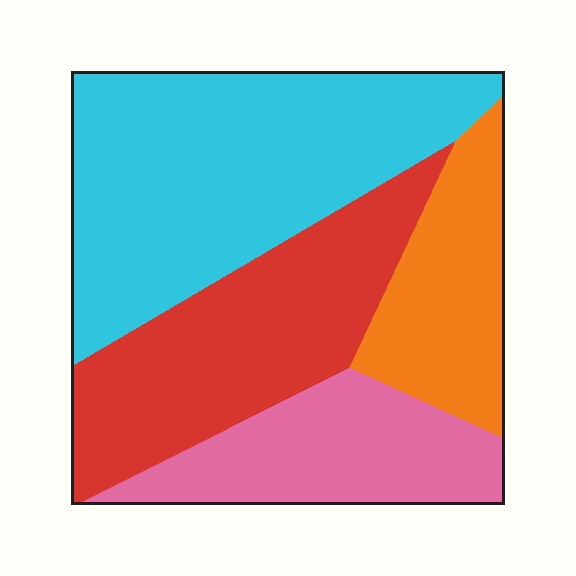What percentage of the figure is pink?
Pink takes up between a sixth and a third of the figure.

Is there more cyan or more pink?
Cyan.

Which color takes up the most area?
Cyan, at roughly 40%.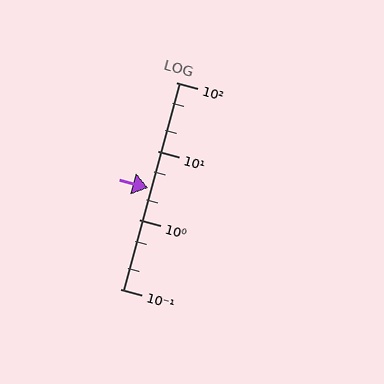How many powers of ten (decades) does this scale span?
The scale spans 3 decades, from 0.1 to 100.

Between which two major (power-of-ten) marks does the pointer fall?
The pointer is between 1 and 10.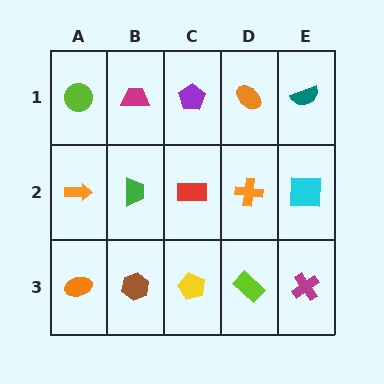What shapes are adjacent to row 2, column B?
A magenta trapezoid (row 1, column B), a brown hexagon (row 3, column B), an orange arrow (row 2, column A), a red rectangle (row 2, column C).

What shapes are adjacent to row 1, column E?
A cyan square (row 2, column E), an orange ellipse (row 1, column D).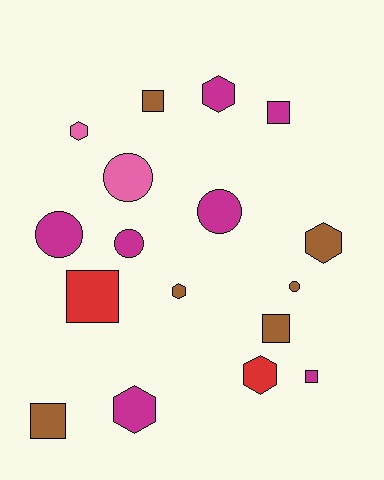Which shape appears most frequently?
Hexagon, with 6 objects.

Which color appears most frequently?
Magenta, with 7 objects.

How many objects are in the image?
There are 17 objects.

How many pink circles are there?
There is 1 pink circle.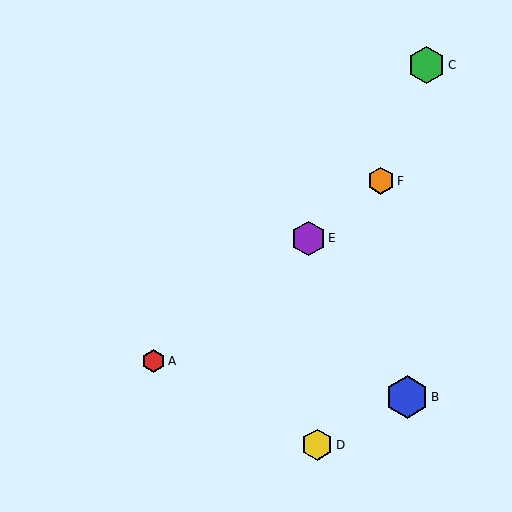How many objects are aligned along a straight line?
3 objects (A, E, F) are aligned along a straight line.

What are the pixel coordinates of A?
Object A is at (154, 361).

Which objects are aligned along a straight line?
Objects A, E, F are aligned along a straight line.